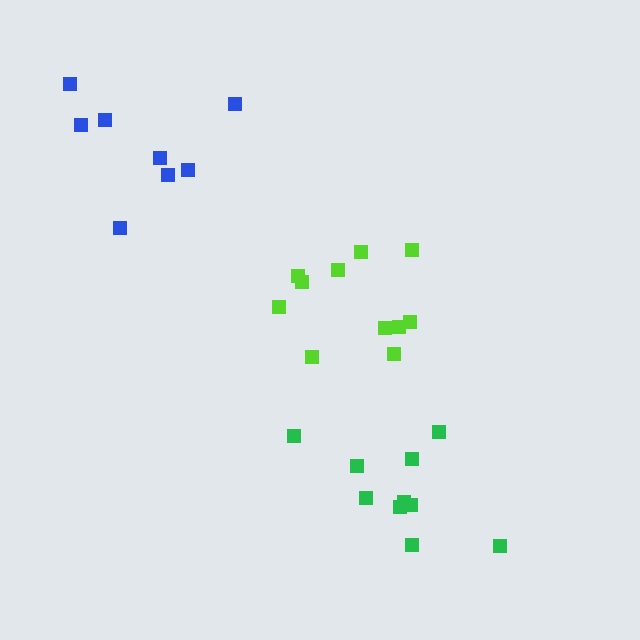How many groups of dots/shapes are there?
There are 3 groups.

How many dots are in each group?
Group 1: 11 dots, Group 2: 8 dots, Group 3: 10 dots (29 total).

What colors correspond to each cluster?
The clusters are colored: lime, blue, green.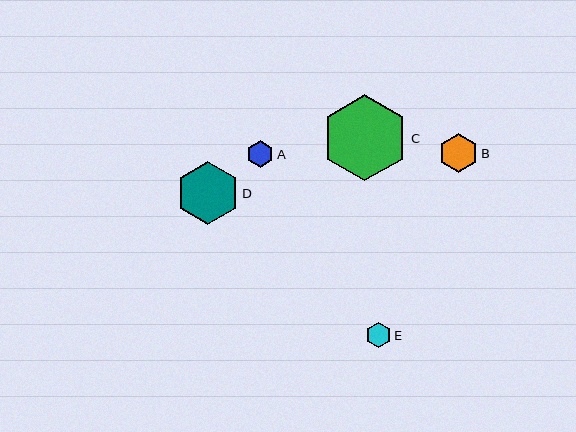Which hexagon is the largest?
Hexagon C is the largest with a size of approximately 86 pixels.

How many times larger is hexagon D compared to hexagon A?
Hexagon D is approximately 2.4 times the size of hexagon A.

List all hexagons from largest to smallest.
From largest to smallest: C, D, B, A, E.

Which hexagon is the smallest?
Hexagon E is the smallest with a size of approximately 25 pixels.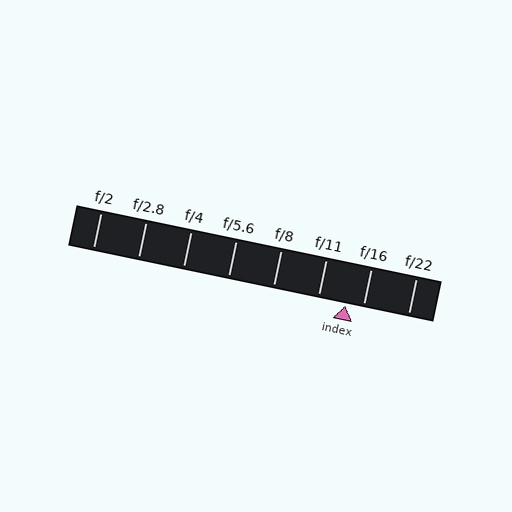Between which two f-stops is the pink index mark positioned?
The index mark is between f/11 and f/16.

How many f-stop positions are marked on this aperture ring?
There are 8 f-stop positions marked.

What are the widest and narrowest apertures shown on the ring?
The widest aperture shown is f/2 and the narrowest is f/22.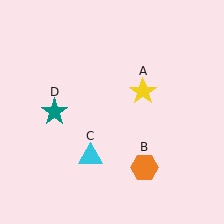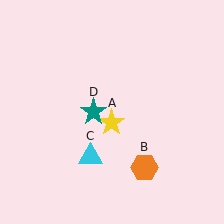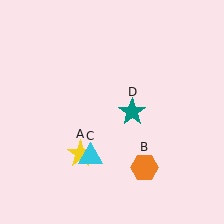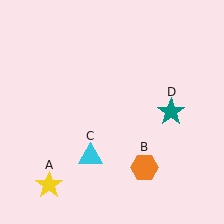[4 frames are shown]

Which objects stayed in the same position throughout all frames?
Orange hexagon (object B) and cyan triangle (object C) remained stationary.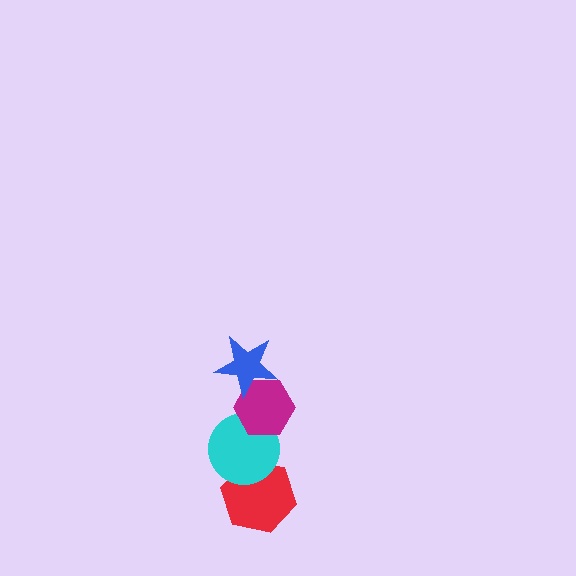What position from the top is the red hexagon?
The red hexagon is 4th from the top.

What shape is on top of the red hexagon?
The cyan circle is on top of the red hexagon.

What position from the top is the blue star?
The blue star is 1st from the top.